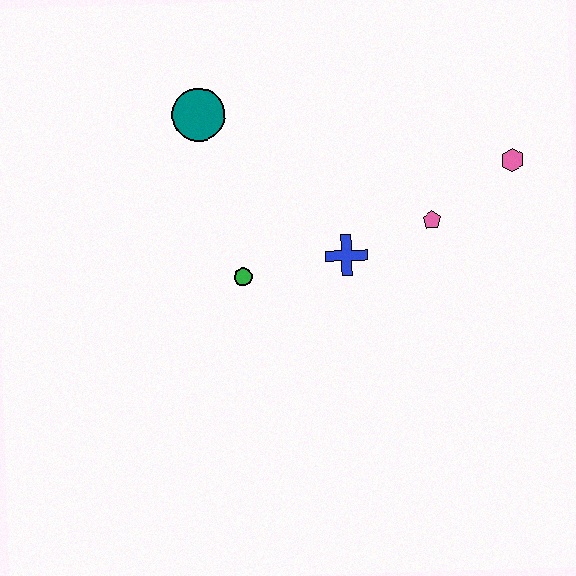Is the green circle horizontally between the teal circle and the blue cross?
Yes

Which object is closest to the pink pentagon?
The blue cross is closest to the pink pentagon.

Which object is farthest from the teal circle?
The pink hexagon is farthest from the teal circle.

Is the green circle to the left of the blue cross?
Yes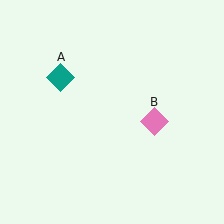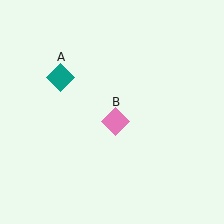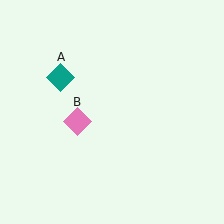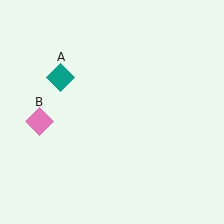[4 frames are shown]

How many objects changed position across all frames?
1 object changed position: pink diamond (object B).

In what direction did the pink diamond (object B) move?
The pink diamond (object B) moved left.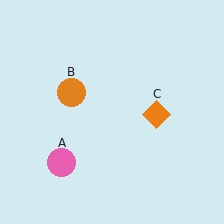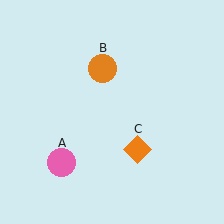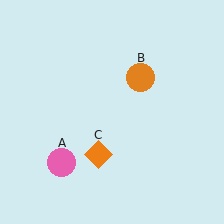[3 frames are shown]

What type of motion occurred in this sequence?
The orange circle (object B), orange diamond (object C) rotated clockwise around the center of the scene.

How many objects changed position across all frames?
2 objects changed position: orange circle (object B), orange diamond (object C).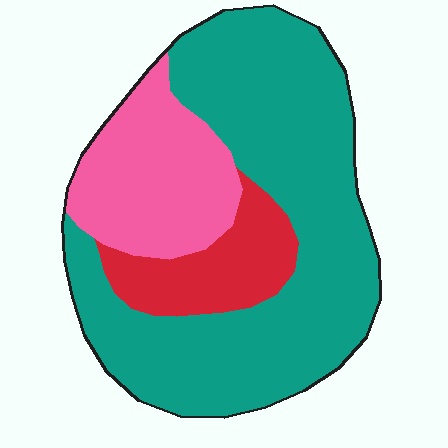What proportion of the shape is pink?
Pink covers about 25% of the shape.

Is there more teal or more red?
Teal.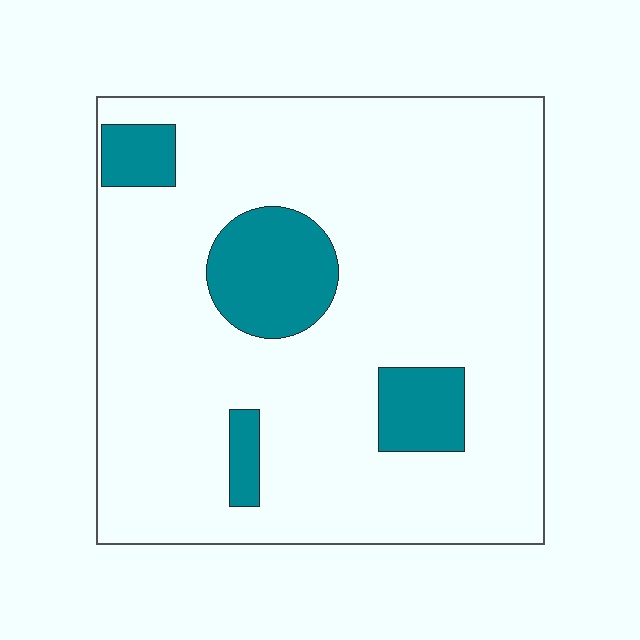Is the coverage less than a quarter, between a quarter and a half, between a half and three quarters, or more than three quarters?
Less than a quarter.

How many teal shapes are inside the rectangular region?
4.